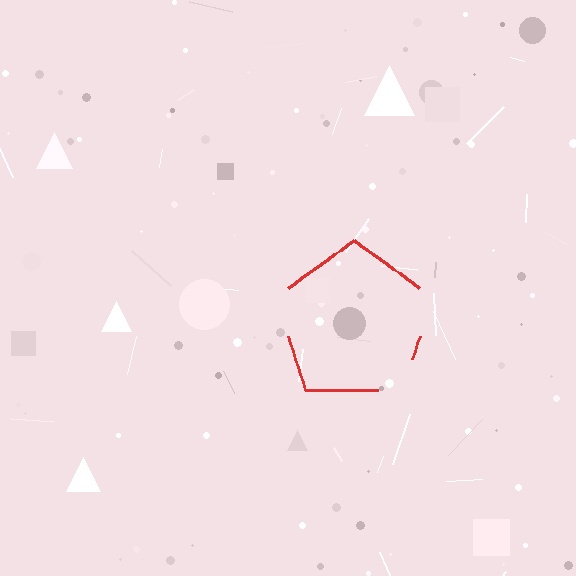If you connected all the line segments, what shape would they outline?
They would outline a pentagon.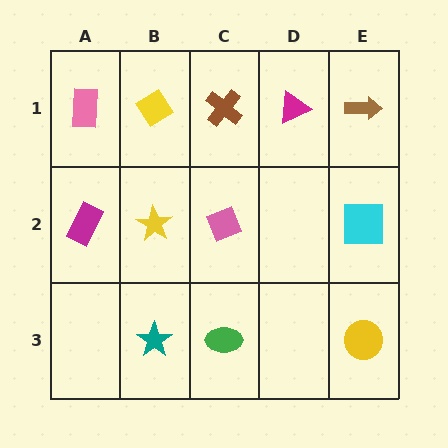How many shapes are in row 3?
3 shapes.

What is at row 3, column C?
A green ellipse.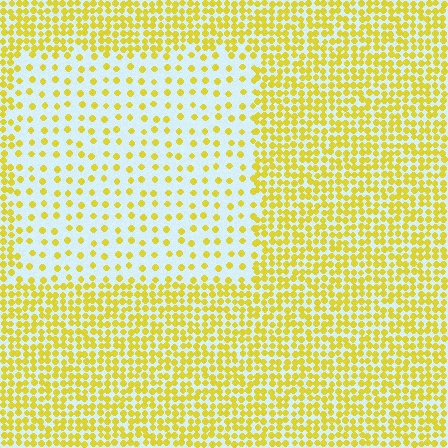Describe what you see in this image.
The image contains small yellow elements arranged at two different densities. A rectangle-shaped region is visible where the elements are less densely packed than the surrounding area.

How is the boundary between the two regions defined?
The boundary is defined by a change in element density (approximately 2.8x ratio). All elements are the same color, size, and shape.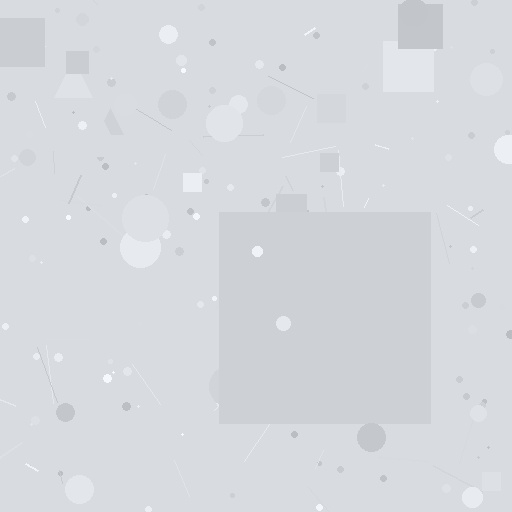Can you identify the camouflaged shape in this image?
The camouflaged shape is a square.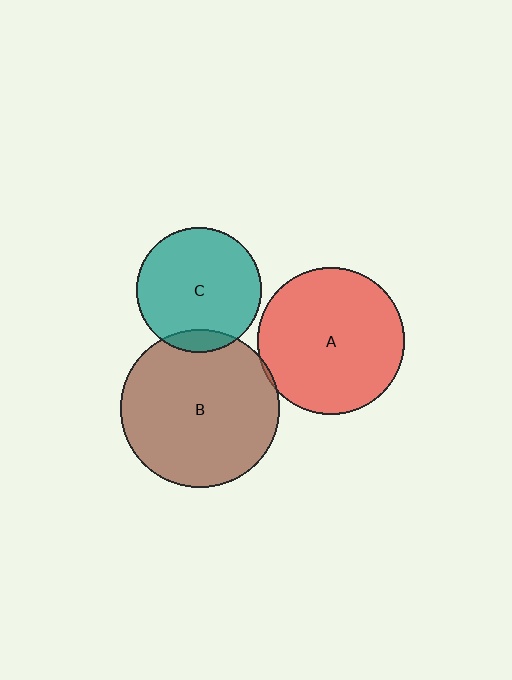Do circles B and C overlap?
Yes.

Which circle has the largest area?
Circle B (brown).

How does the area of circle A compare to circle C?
Approximately 1.4 times.